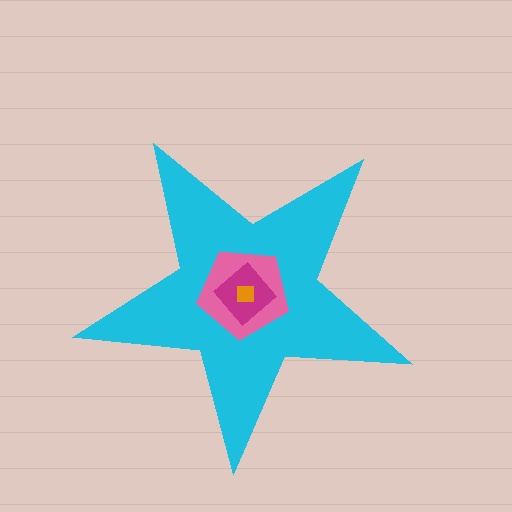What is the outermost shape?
The cyan star.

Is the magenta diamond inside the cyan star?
Yes.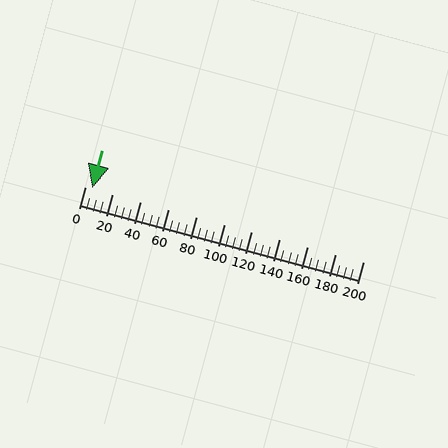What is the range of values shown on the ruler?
The ruler shows values from 0 to 200.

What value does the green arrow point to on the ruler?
The green arrow points to approximately 5.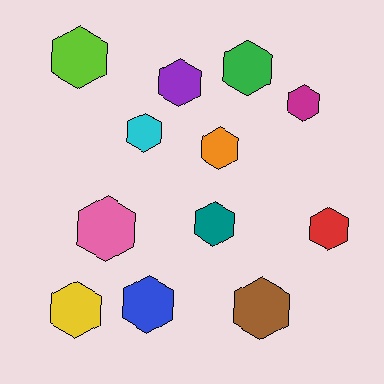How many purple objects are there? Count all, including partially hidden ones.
There is 1 purple object.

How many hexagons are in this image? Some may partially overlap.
There are 12 hexagons.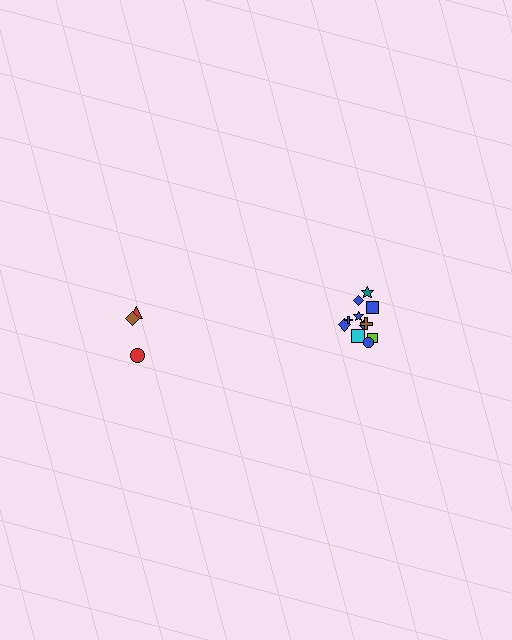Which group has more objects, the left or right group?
The right group.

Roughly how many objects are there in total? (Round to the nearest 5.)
Roughly 15 objects in total.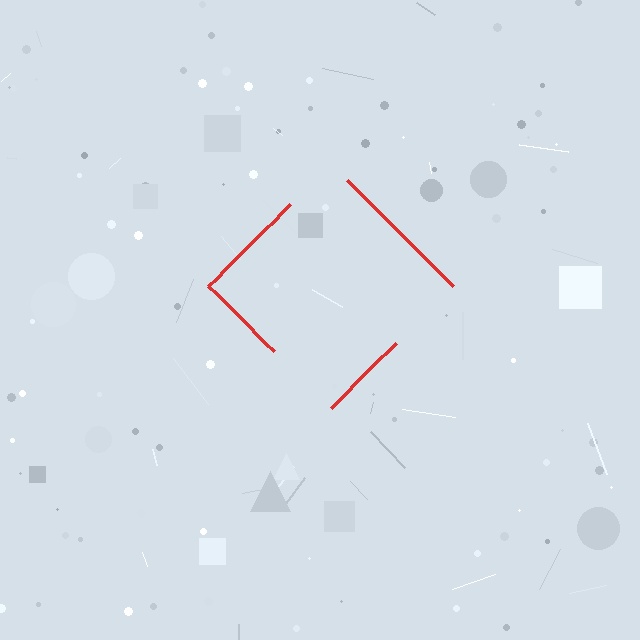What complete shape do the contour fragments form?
The contour fragments form a diamond.